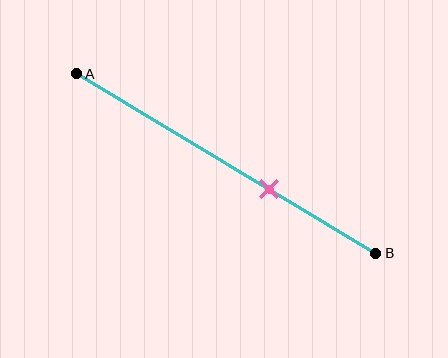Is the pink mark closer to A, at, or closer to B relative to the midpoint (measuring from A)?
The pink mark is closer to point B than the midpoint of segment AB.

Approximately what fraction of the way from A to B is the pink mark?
The pink mark is approximately 65% of the way from A to B.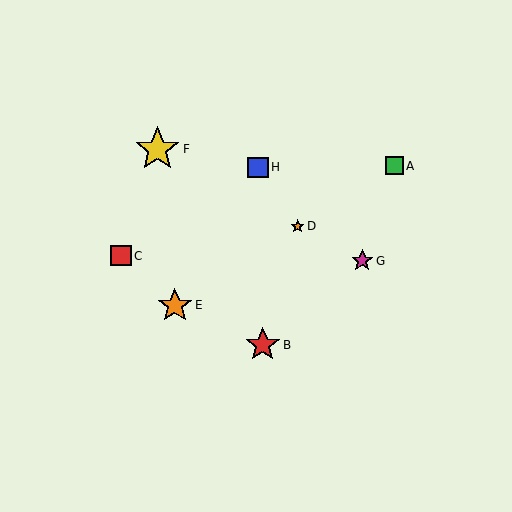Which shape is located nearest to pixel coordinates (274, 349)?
The red star (labeled B) at (263, 345) is nearest to that location.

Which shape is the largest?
The yellow star (labeled F) is the largest.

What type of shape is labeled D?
Shape D is an orange star.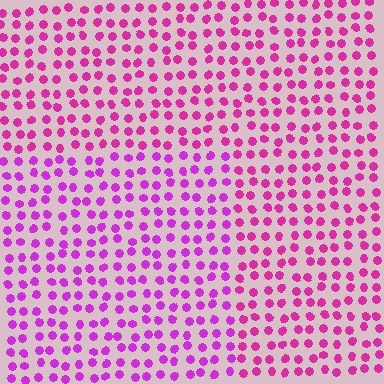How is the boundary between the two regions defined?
The boundary is defined purely by a slight shift in hue (about 23 degrees). Spacing, size, and orientation are identical on both sides.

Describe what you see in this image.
The image is filled with small magenta elements in a uniform arrangement. A rectangle-shaped region is visible where the elements are tinted to a slightly different hue, forming a subtle color boundary.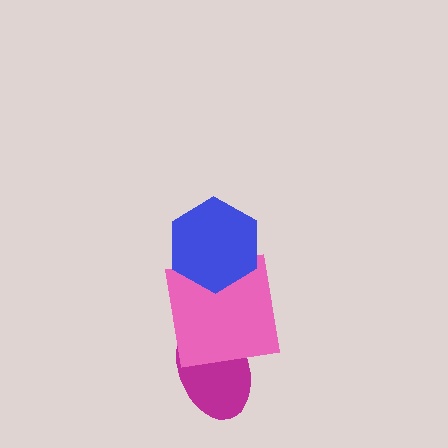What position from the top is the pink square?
The pink square is 2nd from the top.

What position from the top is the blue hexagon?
The blue hexagon is 1st from the top.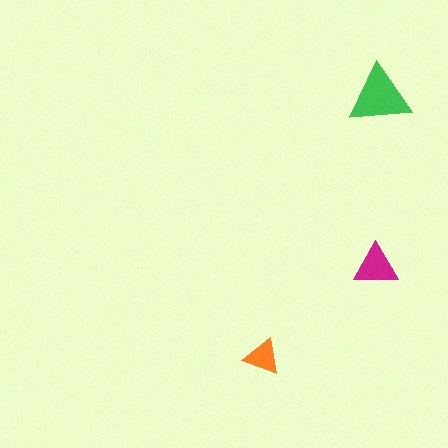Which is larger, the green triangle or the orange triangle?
The green one.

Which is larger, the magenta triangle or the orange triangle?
The magenta one.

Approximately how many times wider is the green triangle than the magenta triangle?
About 1.5 times wider.